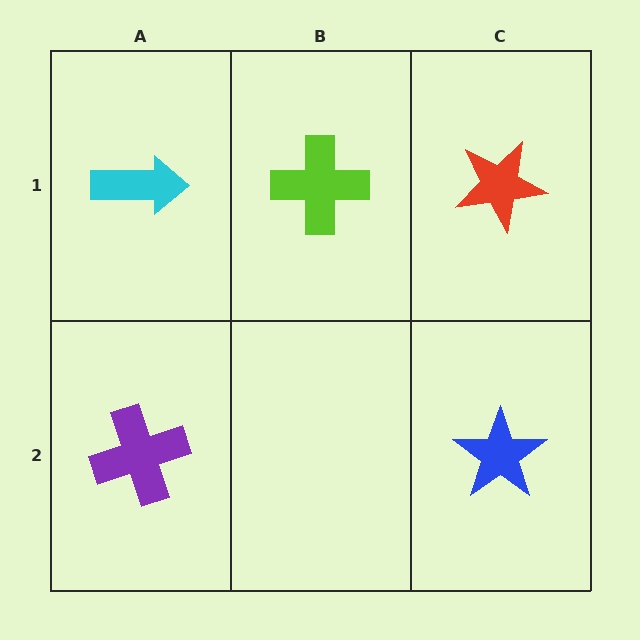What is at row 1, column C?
A red star.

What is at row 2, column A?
A purple cross.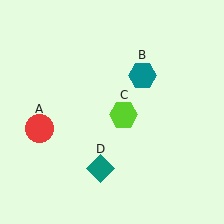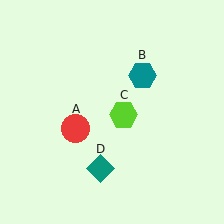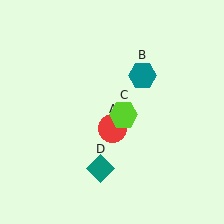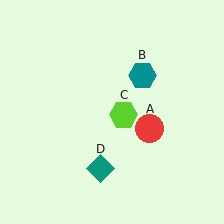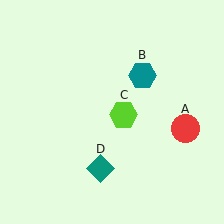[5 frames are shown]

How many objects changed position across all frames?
1 object changed position: red circle (object A).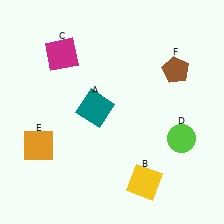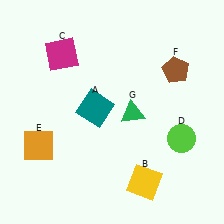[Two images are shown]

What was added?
A green triangle (G) was added in Image 2.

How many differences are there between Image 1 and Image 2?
There is 1 difference between the two images.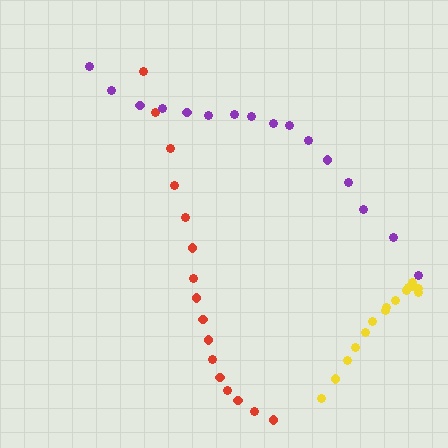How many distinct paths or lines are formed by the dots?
There are 3 distinct paths.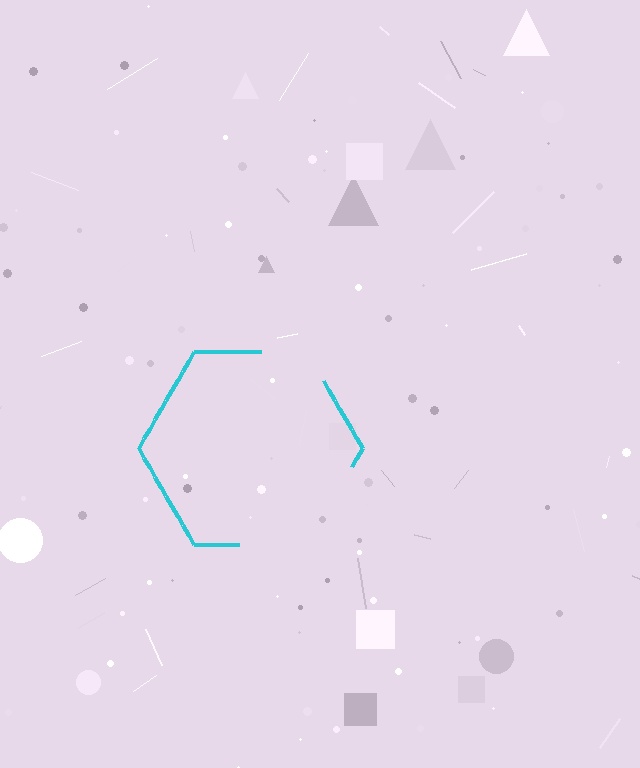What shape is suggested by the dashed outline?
The dashed outline suggests a hexagon.